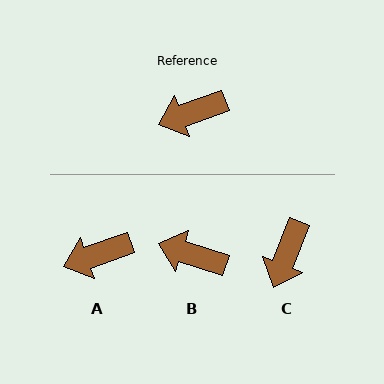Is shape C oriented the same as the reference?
No, it is off by about 49 degrees.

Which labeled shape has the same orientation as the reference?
A.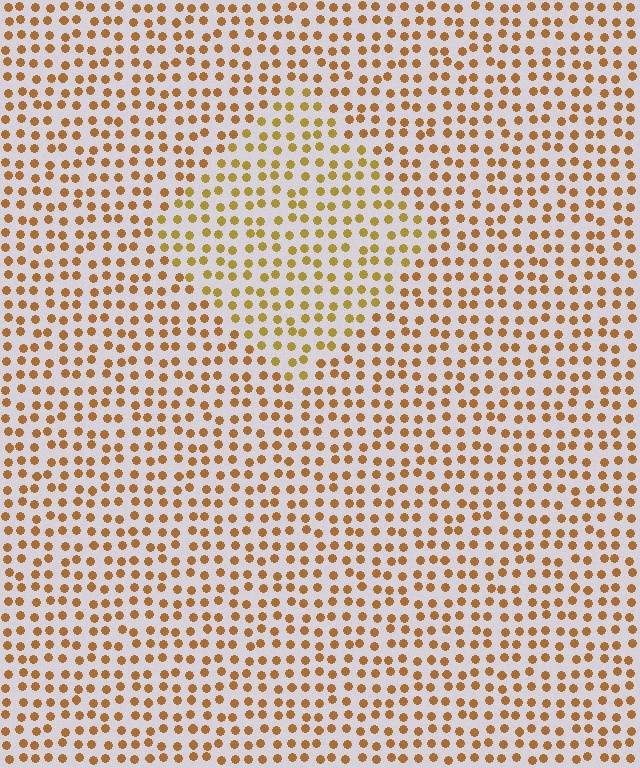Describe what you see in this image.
The image is filled with small brown elements in a uniform arrangement. A diamond-shaped region is visible where the elements are tinted to a slightly different hue, forming a subtle color boundary.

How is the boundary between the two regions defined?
The boundary is defined purely by a slight shift in hue (about 19 degrees). Spacing, size, and orientation are identical on both sides.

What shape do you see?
I see a diamond.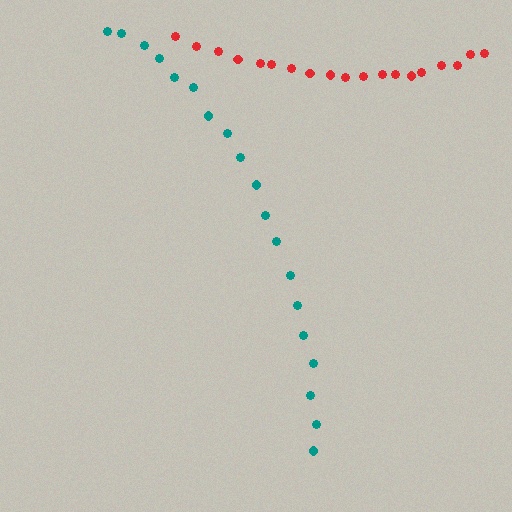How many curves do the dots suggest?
There are 2 distinct paths.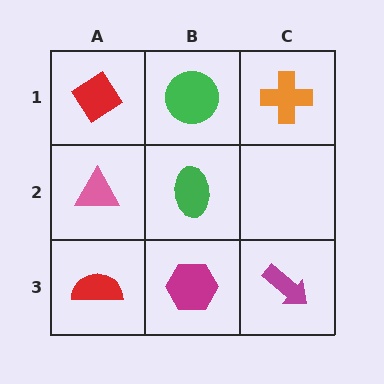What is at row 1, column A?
A red diamond.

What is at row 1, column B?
A green circle.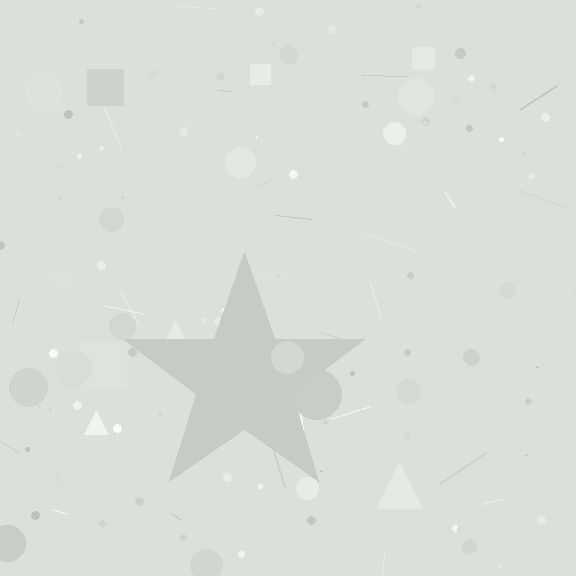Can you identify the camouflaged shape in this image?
The camouflaged shape is a star.